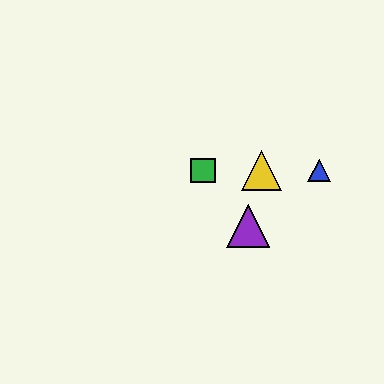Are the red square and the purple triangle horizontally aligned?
No, the red square is at y≈171 and the purple triangle is at y≈226.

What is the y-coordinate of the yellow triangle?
The yellow triangle is at y≈171.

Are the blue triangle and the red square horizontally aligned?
Yes, both are at y≈171.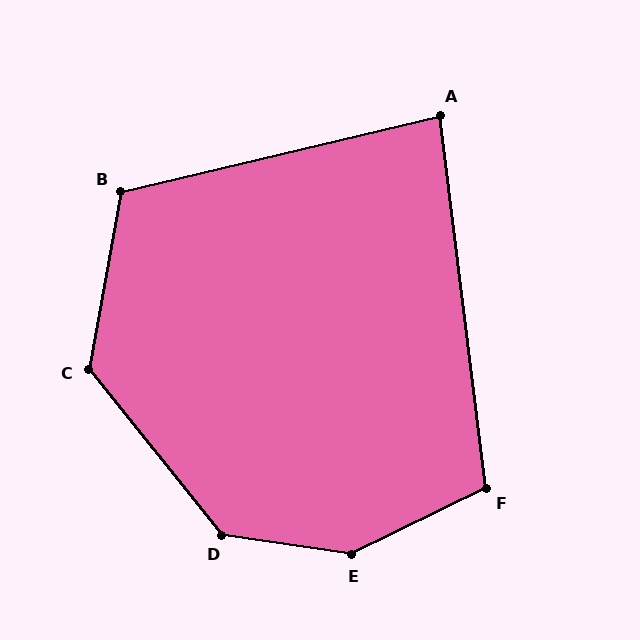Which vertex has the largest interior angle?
E, at approximately 145 degrees.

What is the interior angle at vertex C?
Approximately 131 degrees (obtuse).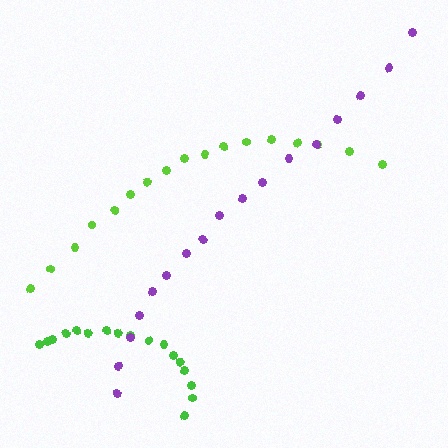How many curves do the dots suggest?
There are 3 distinct paths.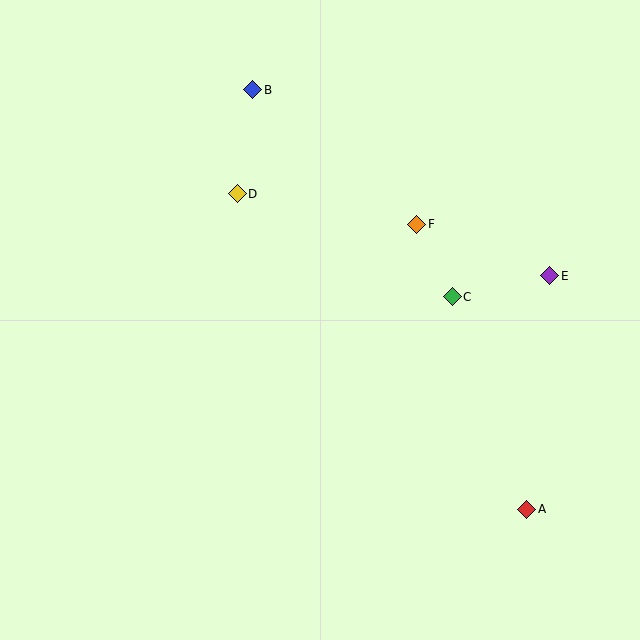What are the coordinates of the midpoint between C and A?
The midpoint between C and A is at (489, 403).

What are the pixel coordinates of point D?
Point D is at (237, 194).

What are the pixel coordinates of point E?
Point E is at (550, 276).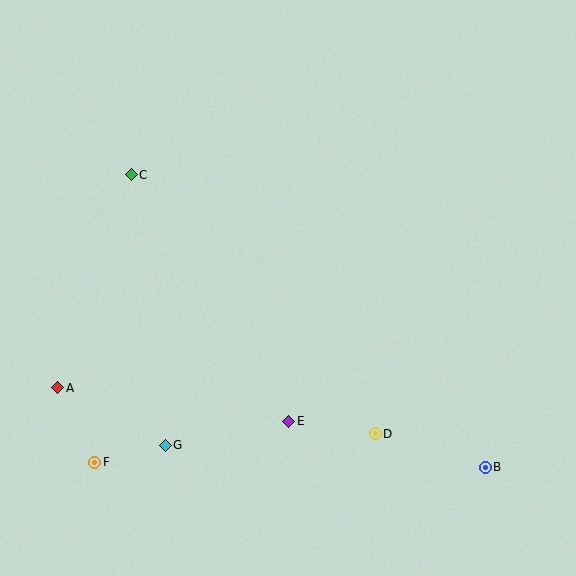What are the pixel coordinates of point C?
Point C is at (131, 175).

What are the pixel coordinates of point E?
Point E is at (289, 421).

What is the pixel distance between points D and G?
The distance between D and G is 210 pixels.